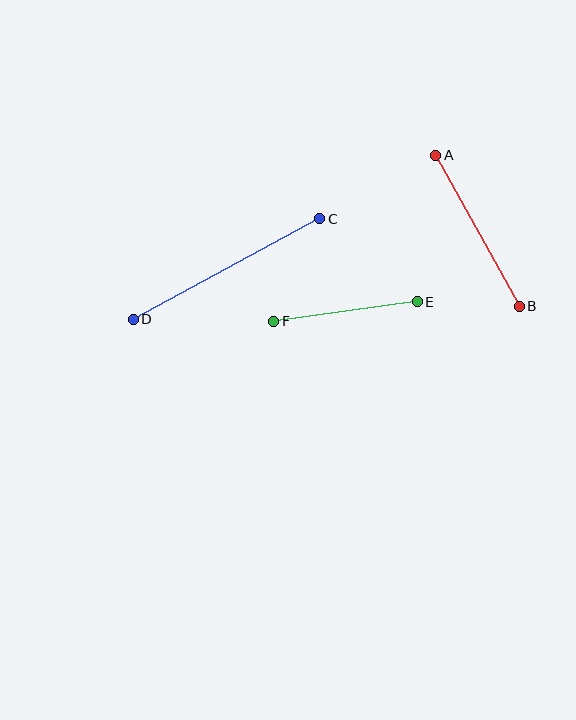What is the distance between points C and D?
The distance is approximately 212 pixels.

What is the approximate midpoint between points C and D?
The midpoint is at approximately (227, 269) pixels.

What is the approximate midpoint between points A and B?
The midpoint is at approximately (477, 231) pixels.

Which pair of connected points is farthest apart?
Points C and D are farthest apart.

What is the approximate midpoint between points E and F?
The midpoint is at approximately (346, 312) pixels.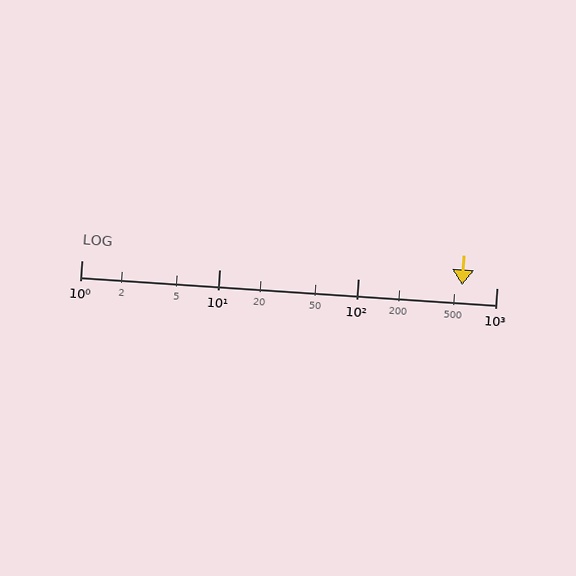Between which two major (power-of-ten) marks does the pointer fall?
The pointer is between 100 and 1000.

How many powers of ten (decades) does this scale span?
The scale spans 3 decades, from 1 to 1000.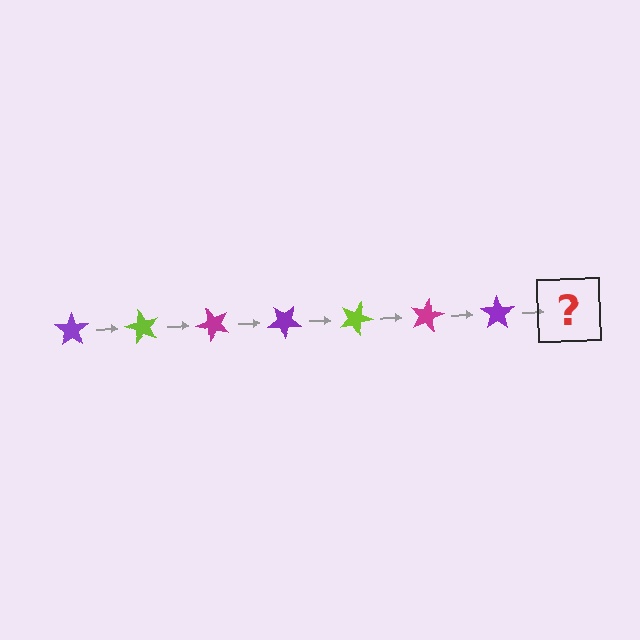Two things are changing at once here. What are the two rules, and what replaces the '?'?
The two rules are that it rotates 60 degrees each step and the color cycles through purple, lime, and magenta. The '?' should be a lime star, rotated 420 degrees from the start.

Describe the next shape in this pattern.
It should be a lime star, rotated 420 degrees from the start.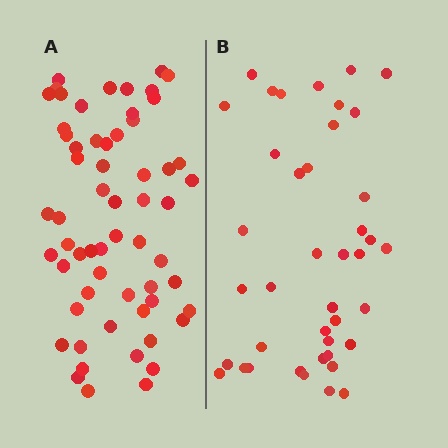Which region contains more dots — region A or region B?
Region A (the left region) has more dots.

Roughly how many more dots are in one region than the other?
Region A has approximately 20 more dots than region B.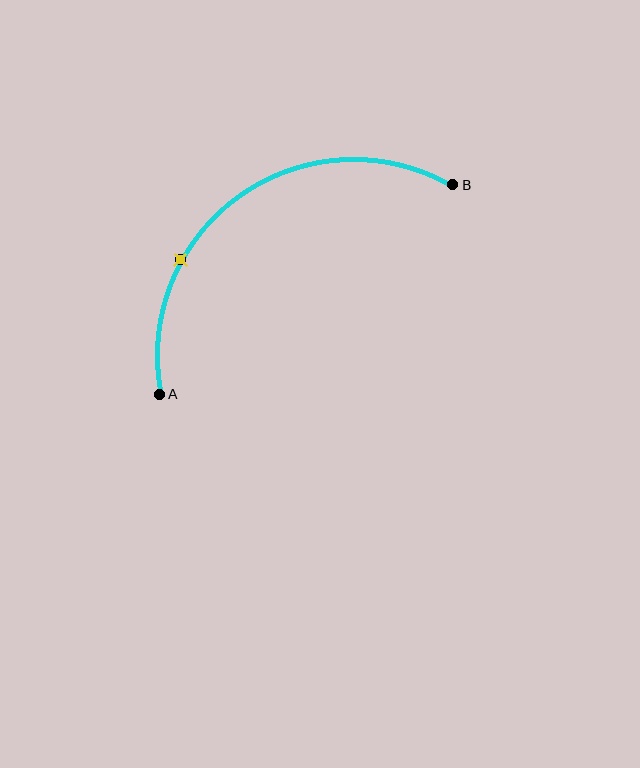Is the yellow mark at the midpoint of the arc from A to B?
No. The yellow mark lies on the arc but is closer to endpoint A. The arc midpoint would be at the point on the curve equidistant along the arc from both A and B.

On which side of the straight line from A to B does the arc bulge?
The arc bulges above and to the left of the straight line connecting A and B.